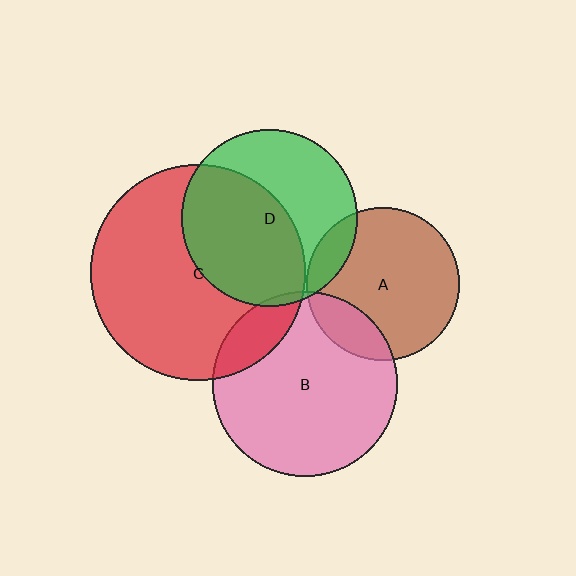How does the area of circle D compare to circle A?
Approximately 1.3 times.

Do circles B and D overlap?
Yes.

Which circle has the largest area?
Circle C (red).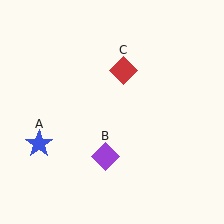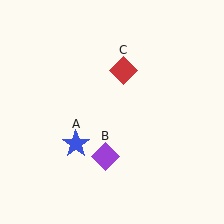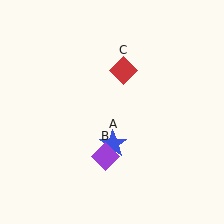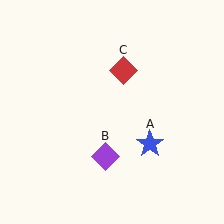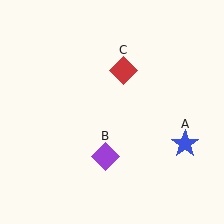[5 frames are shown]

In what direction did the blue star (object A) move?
The blue star (object A) moved right.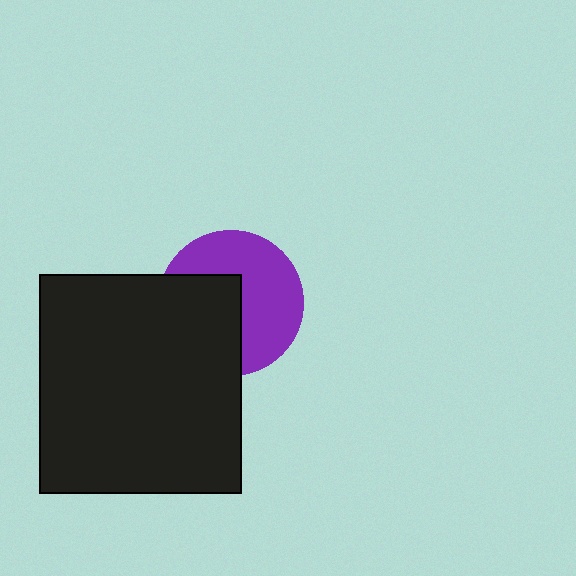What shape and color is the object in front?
The object in front is a black rectangle.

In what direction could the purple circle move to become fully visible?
The purple circle could move right. That would shift it out from behind the black rectangle entirely.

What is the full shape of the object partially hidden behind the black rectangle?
The partially hidden object is a purple circle.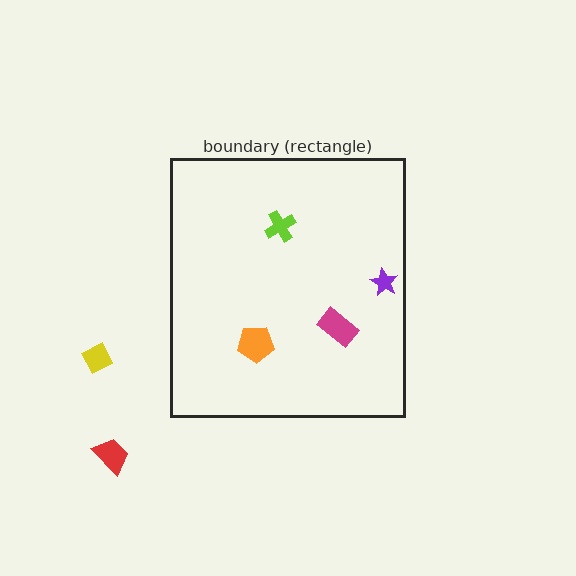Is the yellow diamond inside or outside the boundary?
Outside.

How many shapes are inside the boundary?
4 inside, 2 outside.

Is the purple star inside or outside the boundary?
Inside.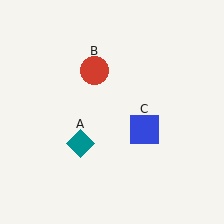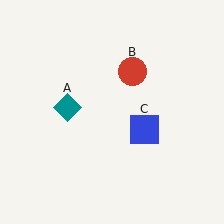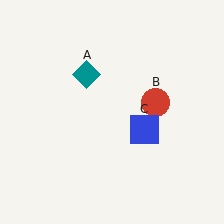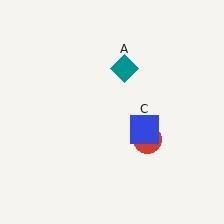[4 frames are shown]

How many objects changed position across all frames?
2 objects changed position: teal diamond (object A), red circle (object B).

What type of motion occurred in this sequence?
The teal diamond (object A), red circle (object B) rotated clockwise around the center of the scene.